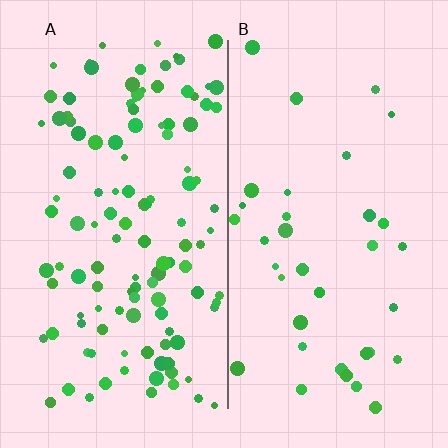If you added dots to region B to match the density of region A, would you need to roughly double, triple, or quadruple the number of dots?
Approximately triple.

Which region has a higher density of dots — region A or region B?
A (the left).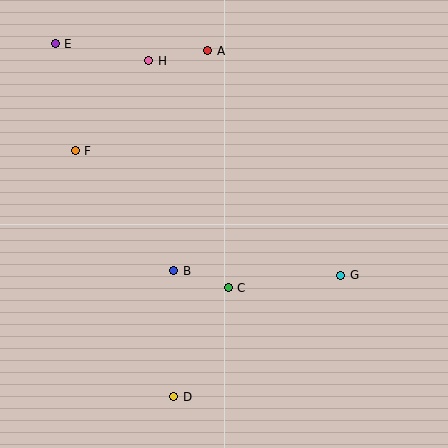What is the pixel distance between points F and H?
The distance between F and H is 116 pixels.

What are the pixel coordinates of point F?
Point F is at (75, 151).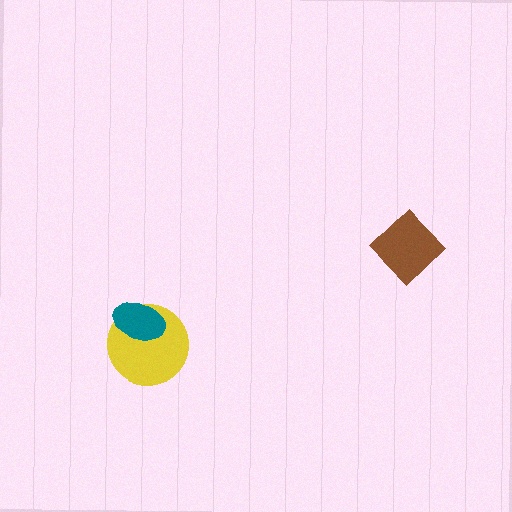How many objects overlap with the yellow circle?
1 object overlaps with the yellow circle.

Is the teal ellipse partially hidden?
No, no other shape covers it.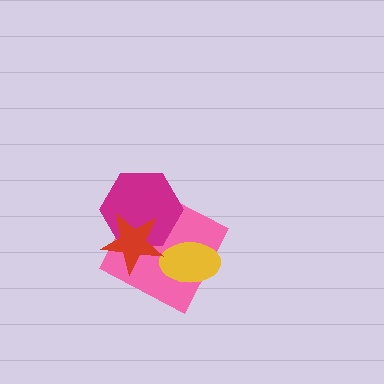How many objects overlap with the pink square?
3 objects overlap with the pink square.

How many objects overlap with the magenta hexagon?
2 objects overlap with the magenta hexagon.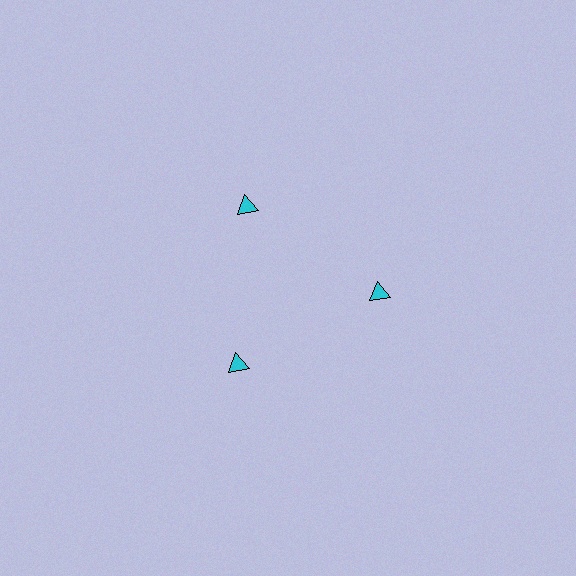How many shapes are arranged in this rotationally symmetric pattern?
There are 3 shapes, arranged in 3 groups of 1.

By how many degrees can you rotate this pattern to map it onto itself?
The pattern maps onto itself every 120 degrees of rotation.